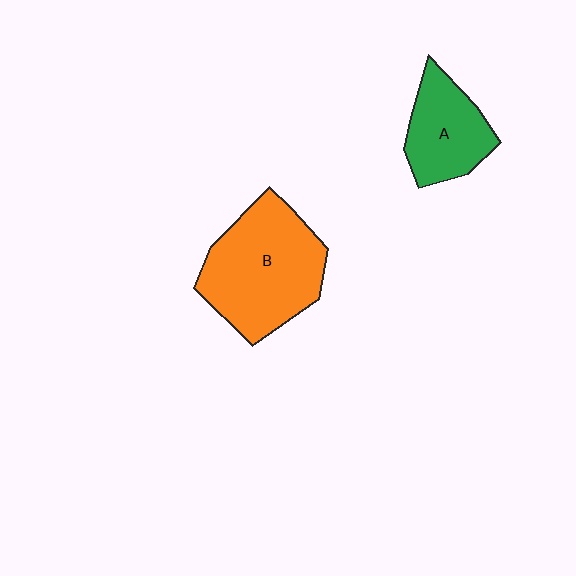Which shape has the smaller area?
Shape A (green).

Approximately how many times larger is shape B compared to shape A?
Approximately 1.7 times.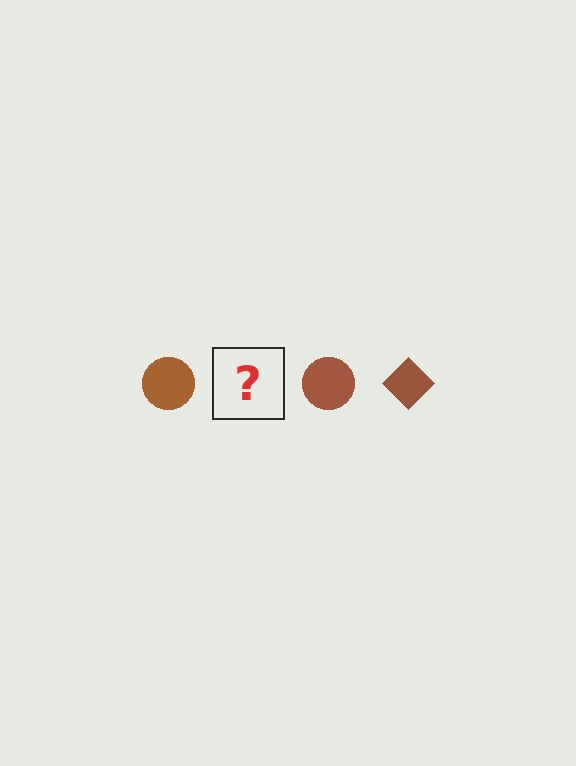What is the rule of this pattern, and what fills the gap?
The rule is that the pattern cycles through circle, diamond shapes in brown. The gap should be filled with a brown diamond.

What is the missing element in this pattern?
The missing element is a brown diamond.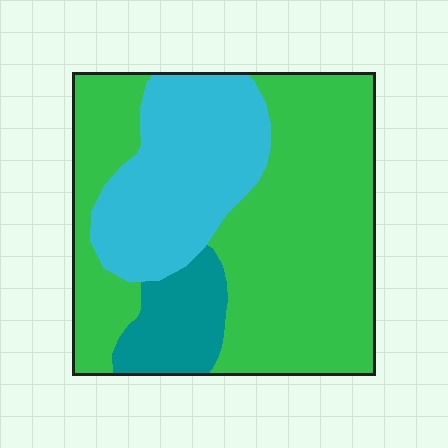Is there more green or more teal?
Green.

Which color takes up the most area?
Green, at roughly 60%.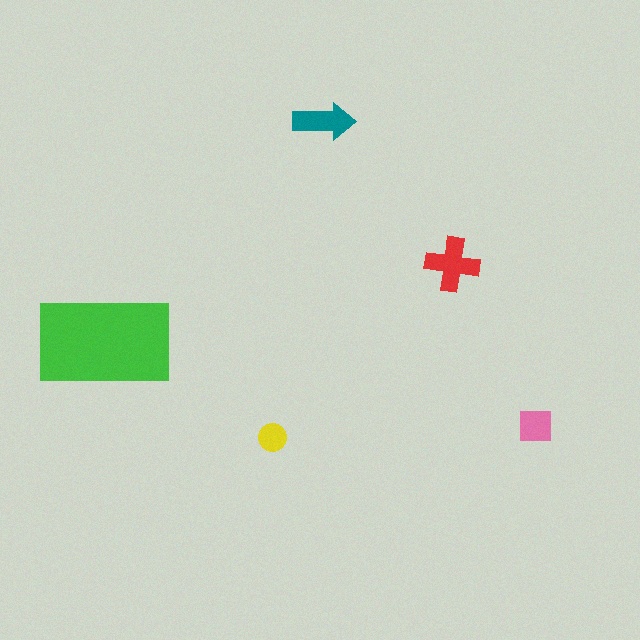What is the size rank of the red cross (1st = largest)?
2nd.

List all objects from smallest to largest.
The yellow circle, the pink square, the teal arrow, the red cross, the green rectangle.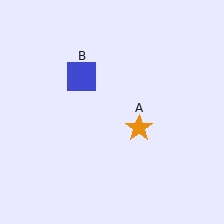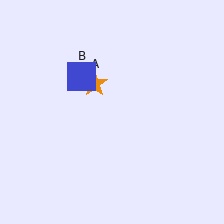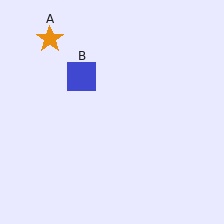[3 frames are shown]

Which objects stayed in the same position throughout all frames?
Blue square (object B) remained stationary.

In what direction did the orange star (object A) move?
The orange star (object A) moved up and to the left.